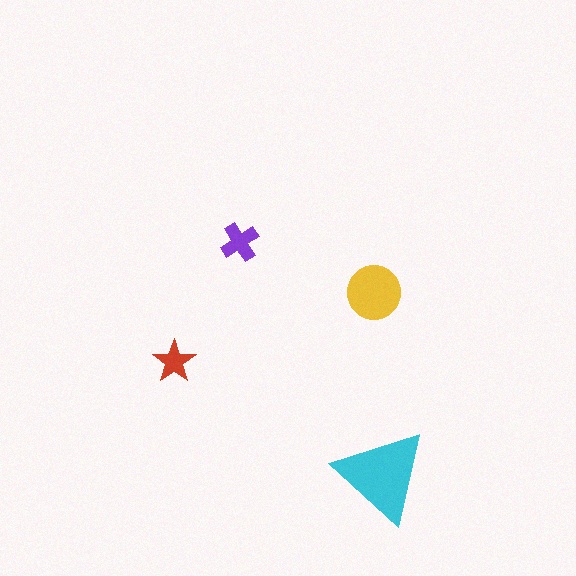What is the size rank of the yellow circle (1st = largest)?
2nd.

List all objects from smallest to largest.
The red star, the purple cross, the yellow circle, the cyan triangle.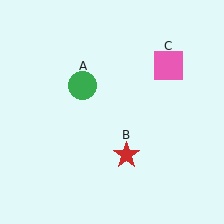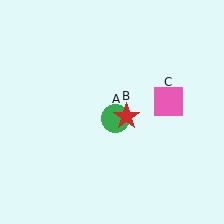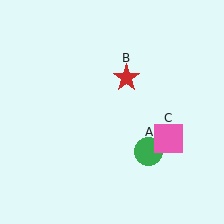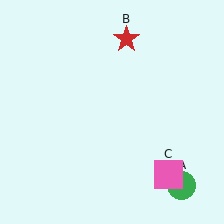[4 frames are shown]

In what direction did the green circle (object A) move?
The green circle (object A) moved down and to the right.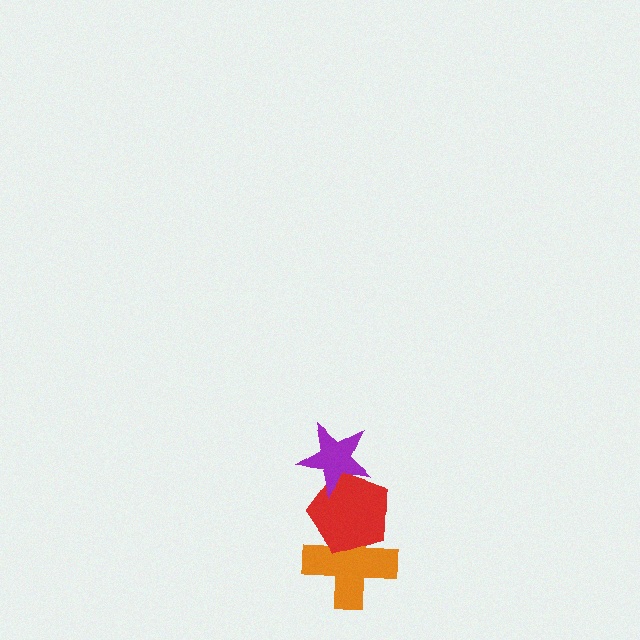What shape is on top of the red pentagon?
The purple star is on top of the red pentagon.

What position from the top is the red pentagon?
The red pentagon is 2nd from the top.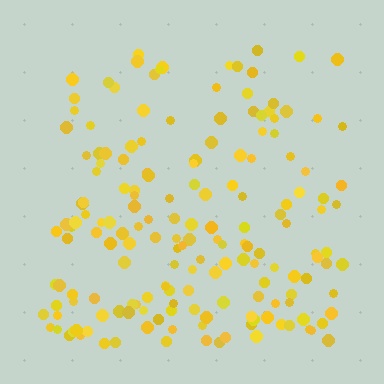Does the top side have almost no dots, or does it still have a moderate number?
Still a moderate number, just noticeably fewer than the bottom.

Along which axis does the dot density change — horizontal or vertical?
Vertical.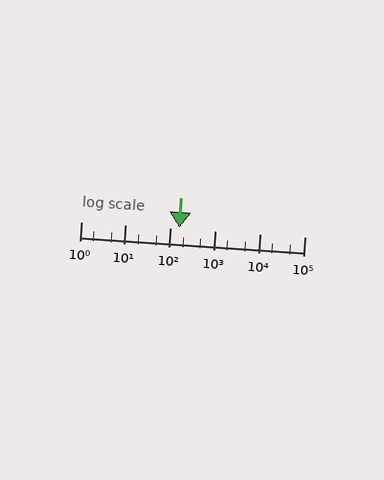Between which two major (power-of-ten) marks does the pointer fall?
The pointer is between 100 and 1000.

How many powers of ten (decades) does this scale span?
The scale spans 5 decades, from 1 to 100000.